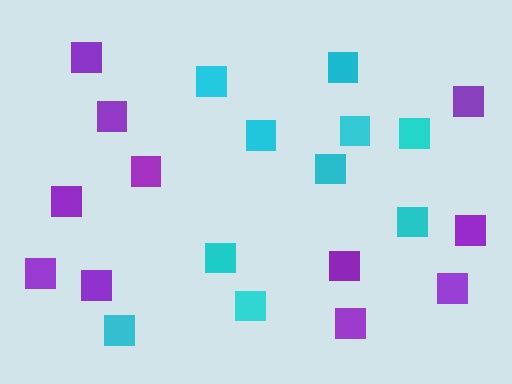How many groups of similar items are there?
There are 2 groups: one group of cyan squares (10) and one group of purple squares (11).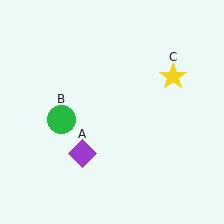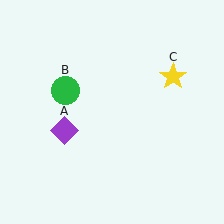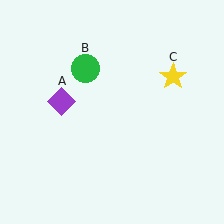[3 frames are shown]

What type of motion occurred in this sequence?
The purple diamond (object A), green circle (object B) rotated clockwise around the center of the scene.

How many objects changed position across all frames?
2 objects changed position: purple diamond (object A), green circle (object B).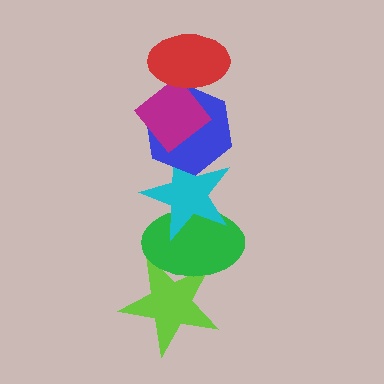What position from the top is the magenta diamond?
The magenta diamond is 2nd from the top.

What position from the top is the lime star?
The lime star is 6th from the top.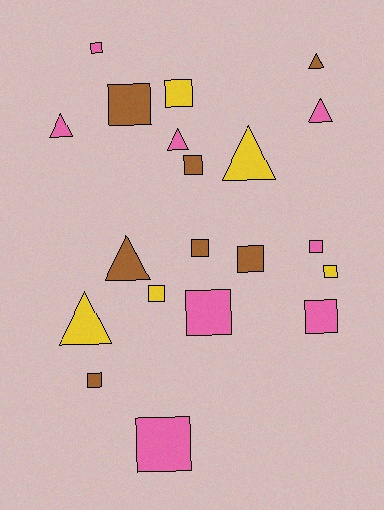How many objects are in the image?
There are 20 objects.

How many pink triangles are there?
There are 3 pink triangles.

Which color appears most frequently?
Pink, with 8 objects.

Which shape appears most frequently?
Square, with 13 objects.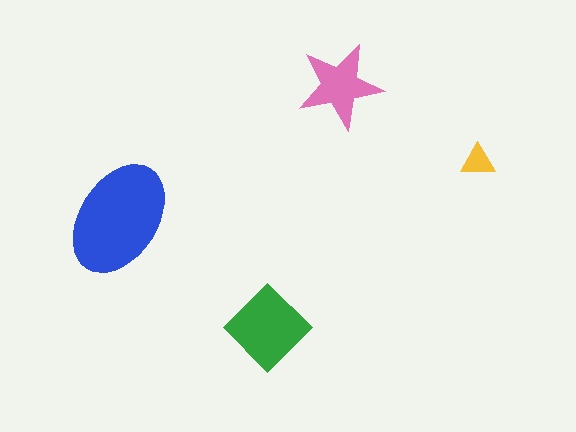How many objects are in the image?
There are 4 objects in the image.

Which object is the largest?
The blue ellipse.